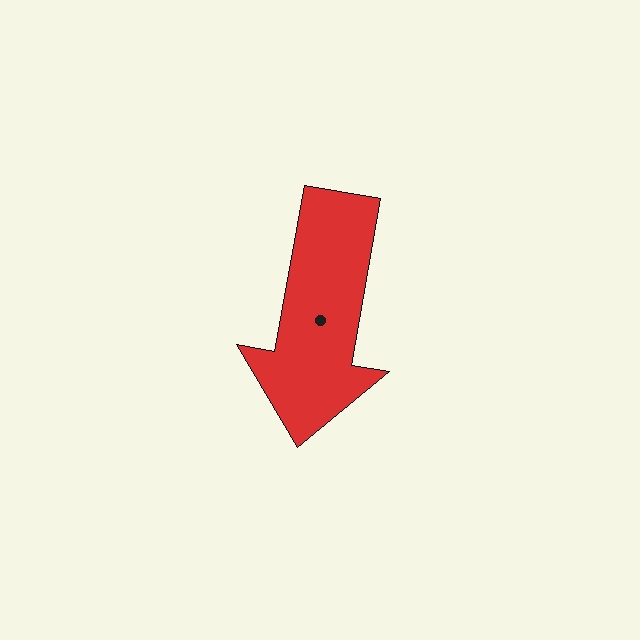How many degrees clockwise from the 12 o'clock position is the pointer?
Approximately 190 degrees.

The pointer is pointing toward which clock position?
Roughly 6 o'clock.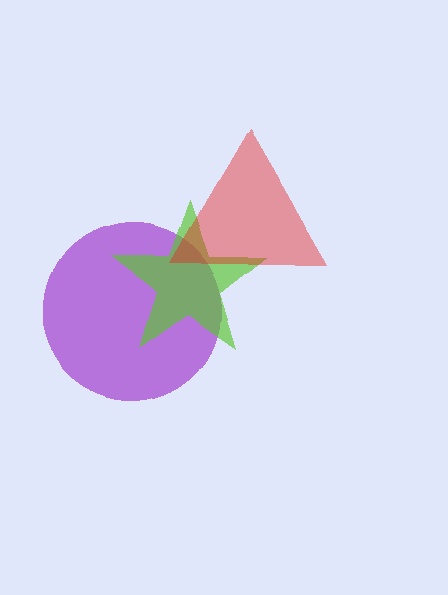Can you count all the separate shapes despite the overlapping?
Yes, there are 3 separate shapes.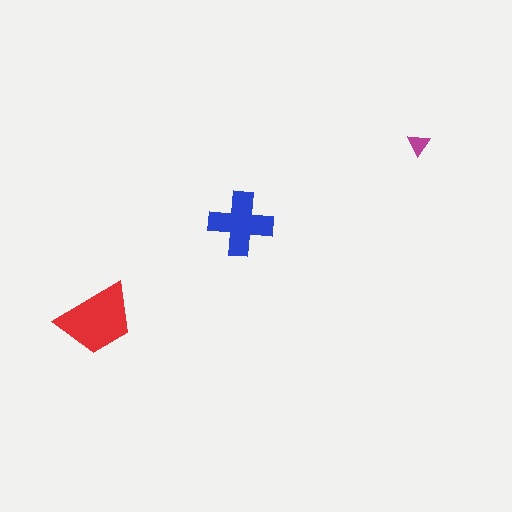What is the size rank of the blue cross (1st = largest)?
2nd.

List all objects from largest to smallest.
The red trapezoid, the blue cross, the magenta triangle.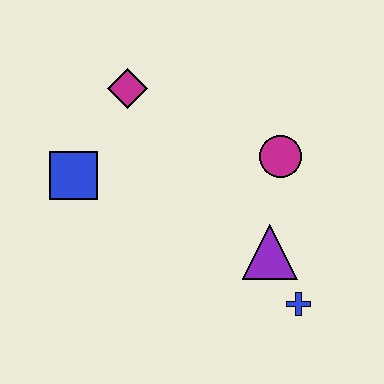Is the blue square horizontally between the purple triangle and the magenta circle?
No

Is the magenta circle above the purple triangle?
Yes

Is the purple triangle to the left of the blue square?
No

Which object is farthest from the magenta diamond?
The blue cross is farthest from the magenta diamond.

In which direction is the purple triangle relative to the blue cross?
The purple triangle is above the blue cross.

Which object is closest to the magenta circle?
The purple triangle is closest to the magenta circle.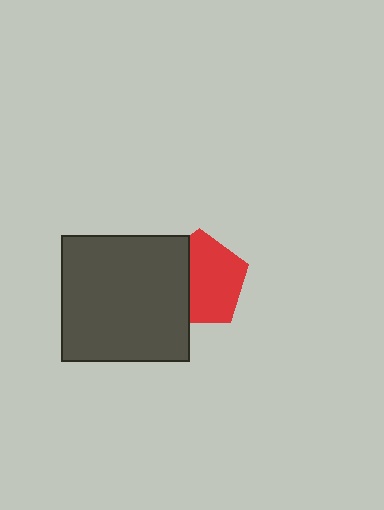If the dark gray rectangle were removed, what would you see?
You would see the complete red pentagon.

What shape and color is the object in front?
The object in front is a dark gray rectangle.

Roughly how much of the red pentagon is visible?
About half of it is visible (roughly 64%).